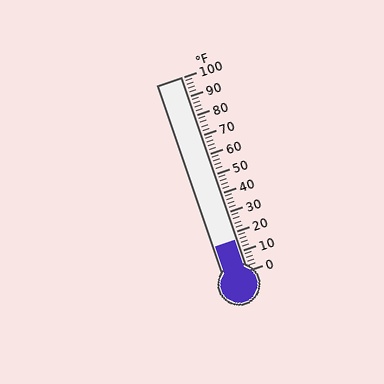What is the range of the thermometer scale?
The thermometer scale ranges from 0°F to 100°F.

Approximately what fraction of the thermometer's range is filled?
The thermometer is filled to approximately 15% of its range.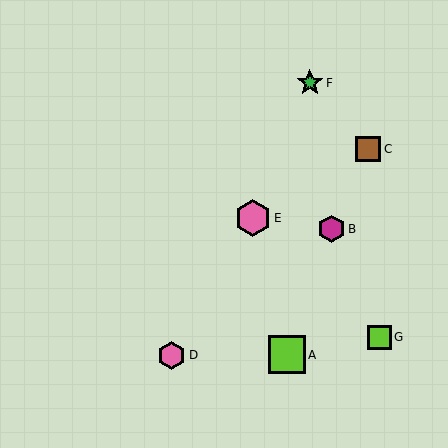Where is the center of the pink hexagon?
The center of the pink hexagon is at (171, 355).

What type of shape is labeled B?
Shape B is a magenta hexagon.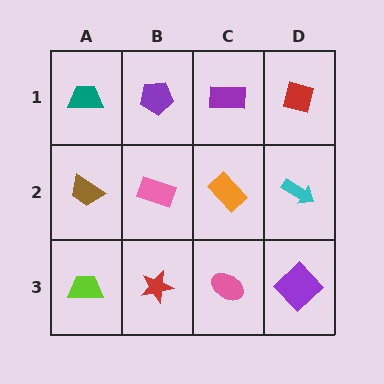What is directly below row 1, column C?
An orange rectangle.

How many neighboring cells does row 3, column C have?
3.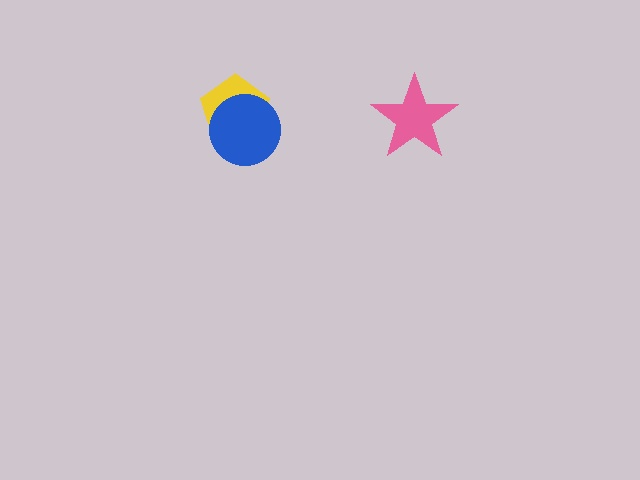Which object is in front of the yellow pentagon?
The blue circle is in front of the yellow pentagon.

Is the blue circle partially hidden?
No, no other shape covers it.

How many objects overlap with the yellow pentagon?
1 object overlaps with the yellow pentagon.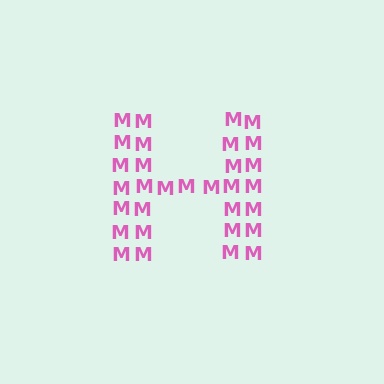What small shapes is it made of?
It is made of small letter M's.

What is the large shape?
The large shape is the letter H.